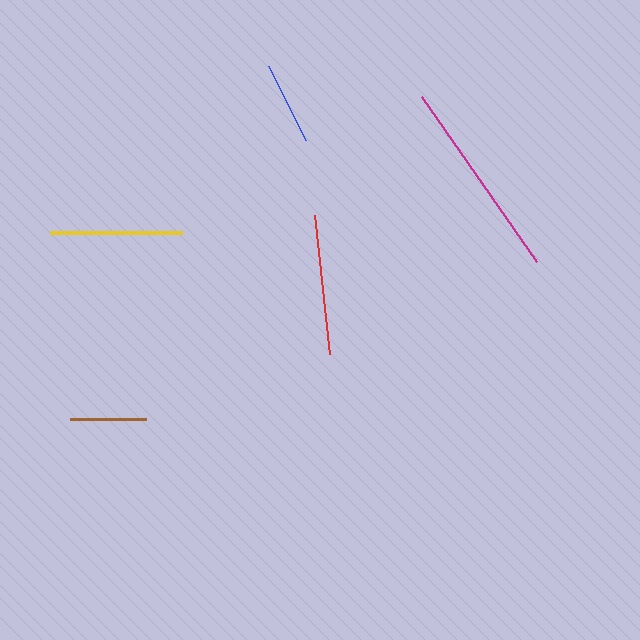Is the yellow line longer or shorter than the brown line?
The yellow line is longer than the brown line.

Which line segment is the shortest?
The brown line is the shortest at approximately 77 pixels.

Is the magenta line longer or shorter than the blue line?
The magenta line is longer than the blue line.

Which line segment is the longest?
The magenta line is the longest at approximately 201 pixels.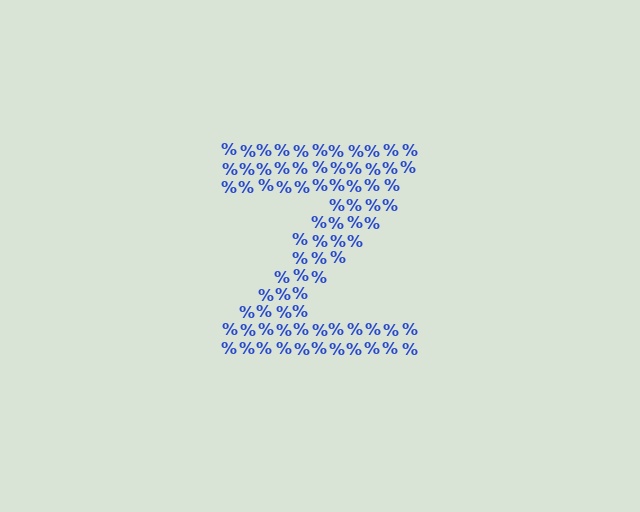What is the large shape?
The large shape is the letter Z.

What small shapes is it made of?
It is made of small percent signs.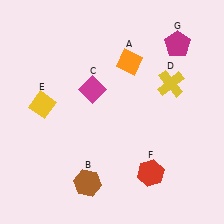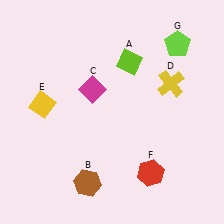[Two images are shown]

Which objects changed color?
A changed from orange to lime. G changed from magenta to lime.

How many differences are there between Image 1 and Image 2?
There are 2 differences between the two images.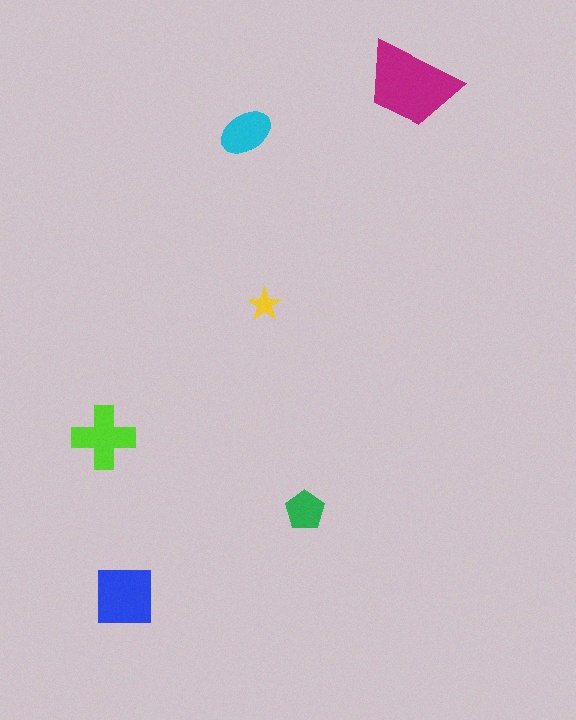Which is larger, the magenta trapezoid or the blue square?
The magenta trapezoid.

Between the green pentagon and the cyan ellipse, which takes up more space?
The cyan ellipse.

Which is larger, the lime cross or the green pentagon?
The lime cross.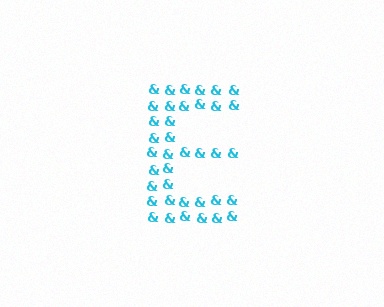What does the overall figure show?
The overall figure shows the letter E.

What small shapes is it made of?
It is made of small ampersands.